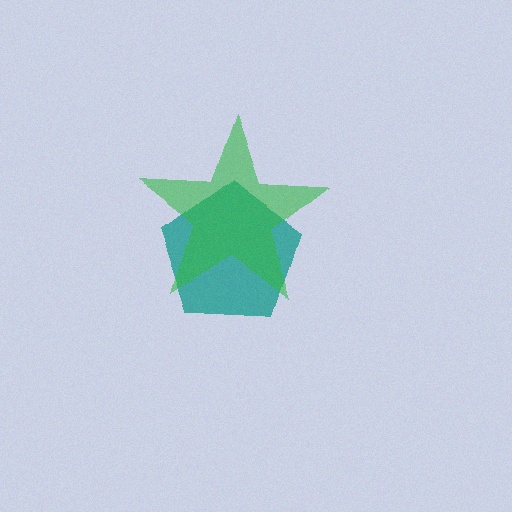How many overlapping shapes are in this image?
There are 2 overlapping shapes in the image.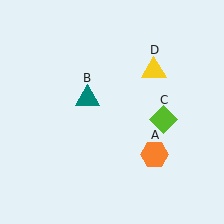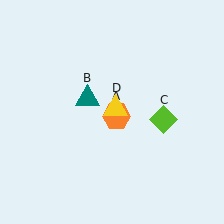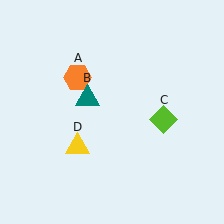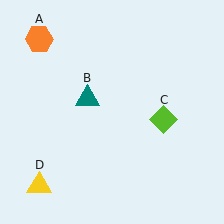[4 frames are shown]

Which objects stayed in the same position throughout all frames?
Teal triangle (object B) and lime diamond (object C) remained stationary.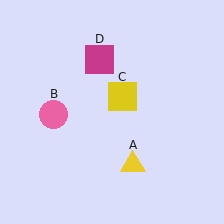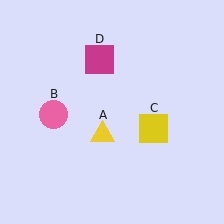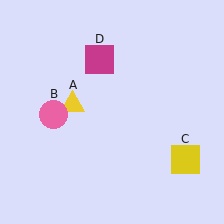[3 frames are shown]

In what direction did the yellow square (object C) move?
The yellow square (object C) moved down and to the right.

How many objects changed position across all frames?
2 objects changed position: yellow triangle (object A), yellow square (object C).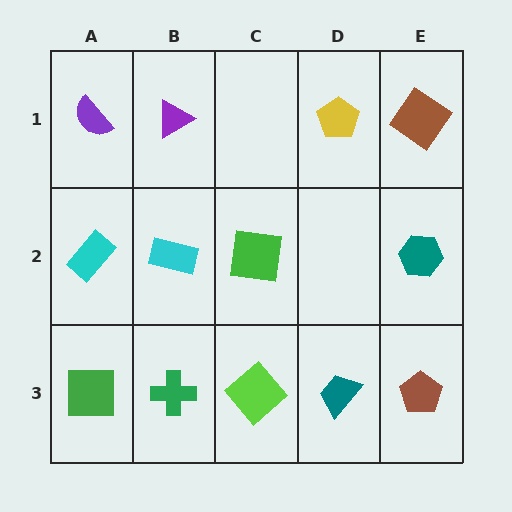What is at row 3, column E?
A brown pentagon.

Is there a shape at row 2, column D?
No, that cell is empty.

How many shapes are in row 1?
4 shapes.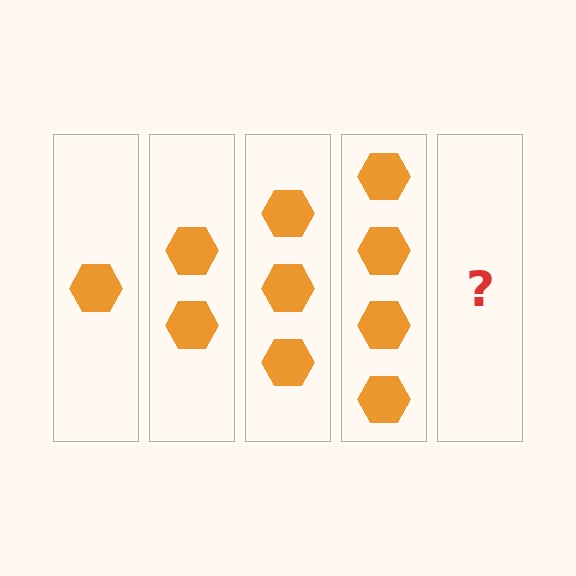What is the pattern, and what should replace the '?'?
The pattern is that each step adds one more hexagon. The '?' should be 5 hexagons.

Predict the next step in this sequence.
The next step is 5 hexagons.